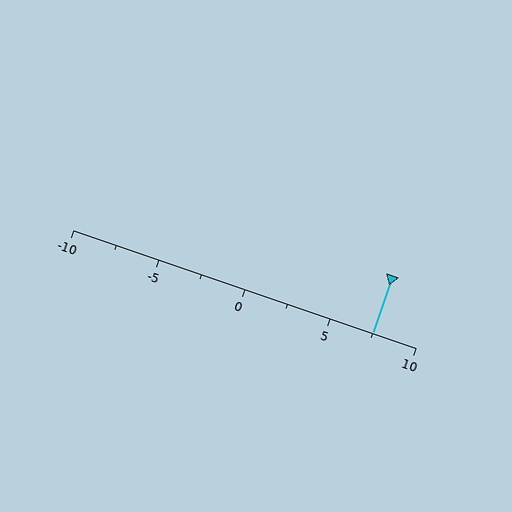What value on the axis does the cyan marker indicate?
The marker indicates approximately 7.5.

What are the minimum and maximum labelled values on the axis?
The axis runs from -10 to 10.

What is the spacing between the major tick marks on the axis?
The major ticks are spaced 5 apart.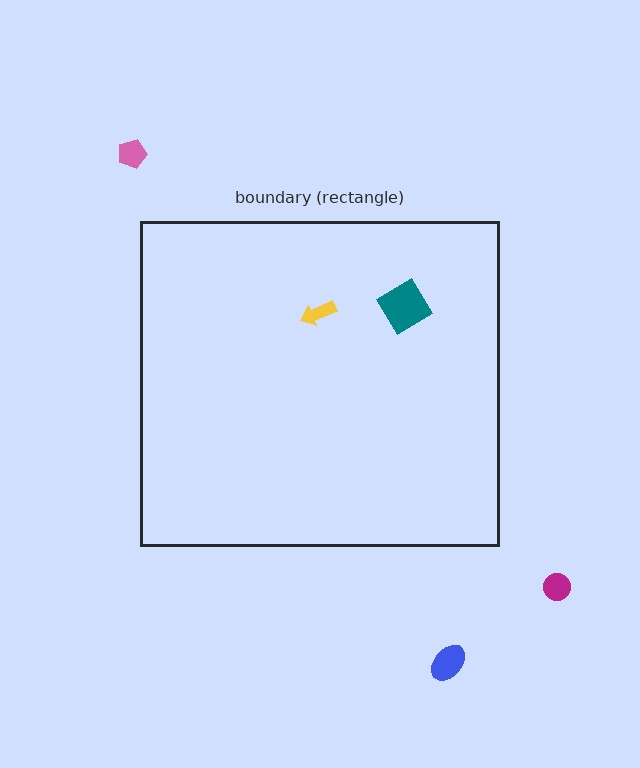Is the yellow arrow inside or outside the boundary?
Inside.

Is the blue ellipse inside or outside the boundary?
Outside.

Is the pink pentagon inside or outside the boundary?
Outside.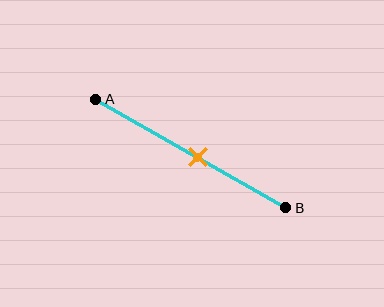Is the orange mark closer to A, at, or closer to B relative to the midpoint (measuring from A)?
The orange mark is closer to point B than the midpoint of segment AB.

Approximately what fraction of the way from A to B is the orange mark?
The orange mark is approximately 55% of the way from A to B.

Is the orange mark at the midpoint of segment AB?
No, the mark is at about 55% from A, not at the 50% midpoint.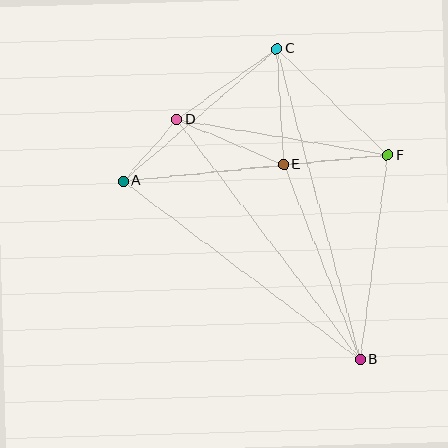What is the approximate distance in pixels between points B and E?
The distance between B and E is approximately 210 pixels.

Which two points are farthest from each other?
Points B and C are farthest from each other.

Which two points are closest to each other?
Points A and D are closest to each other.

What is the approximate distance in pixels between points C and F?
The distance between C and F is approximately 154 pixels.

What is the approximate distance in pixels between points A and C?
The distance between A and C is approximately 203 pixels.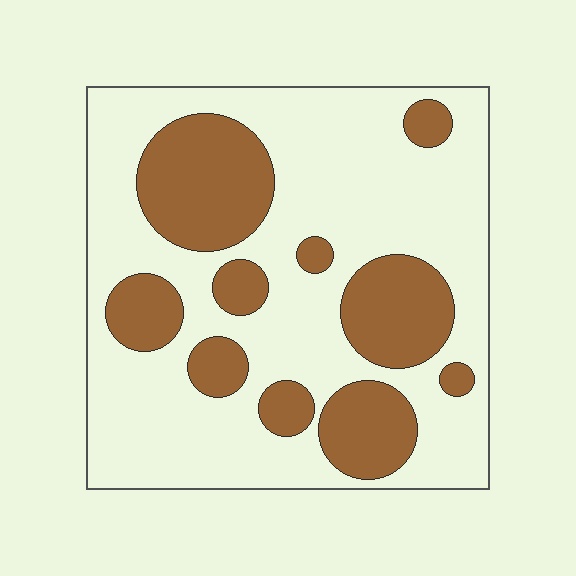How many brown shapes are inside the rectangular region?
10.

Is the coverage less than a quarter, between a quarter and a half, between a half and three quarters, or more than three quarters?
Between a quarter and a half.